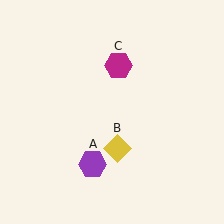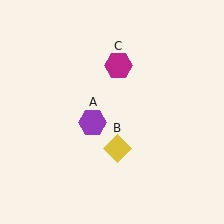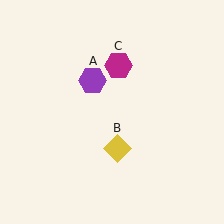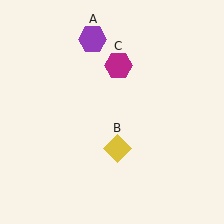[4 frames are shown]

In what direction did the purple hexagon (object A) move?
The purple hexagon (object A) moved up.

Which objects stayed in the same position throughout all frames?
Yellow diamond (object B) and magenta hexagon (object C) remained stationary.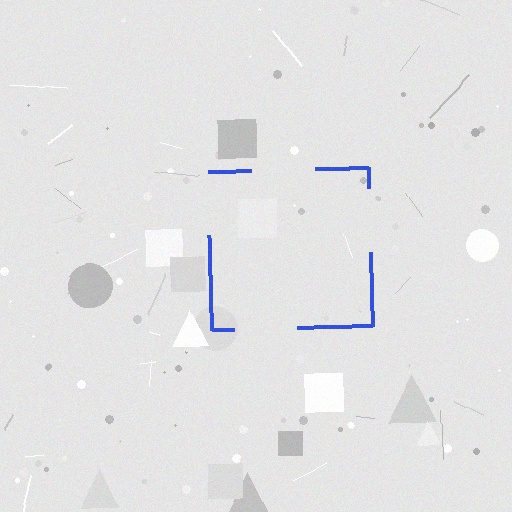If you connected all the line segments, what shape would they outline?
They would outline a square.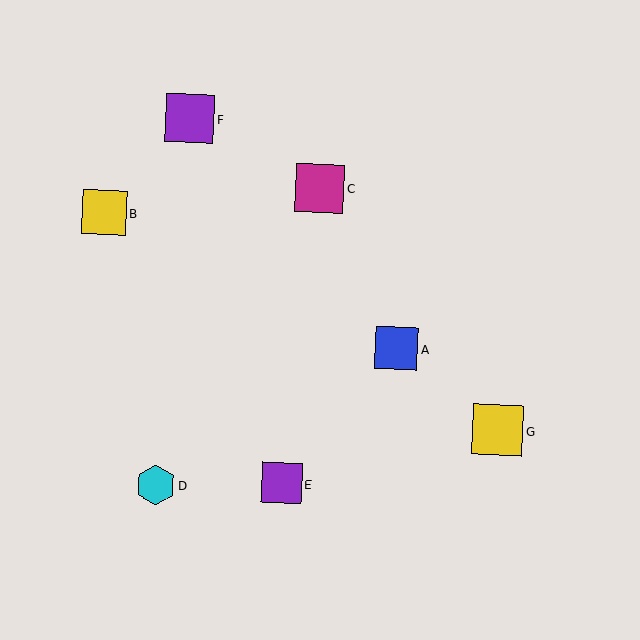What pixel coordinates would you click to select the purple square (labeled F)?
Click at (190, 118) to select the purple square F.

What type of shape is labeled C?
Shape C is a magenta square.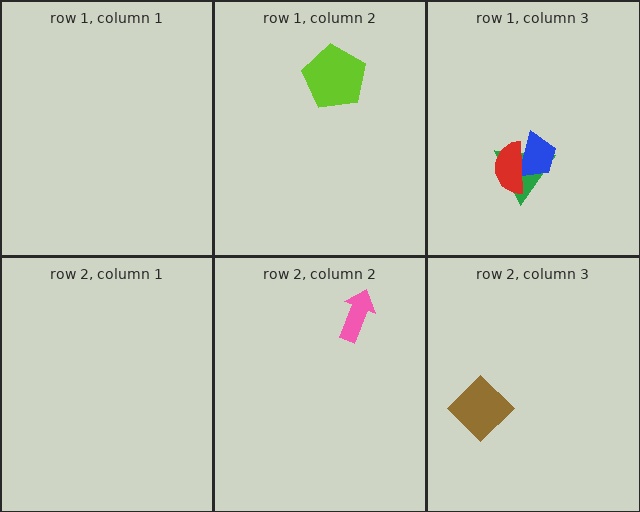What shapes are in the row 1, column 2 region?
The lime pentagon.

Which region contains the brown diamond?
The row 2, column 3 region.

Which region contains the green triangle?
The row 1, column 3 region.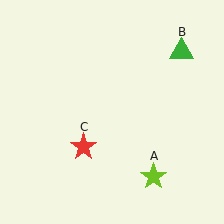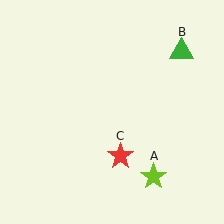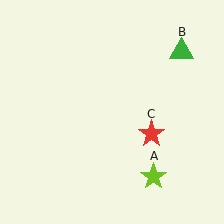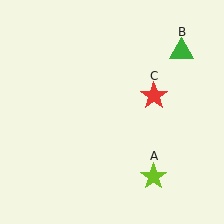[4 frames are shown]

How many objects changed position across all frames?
1 object changed position: red star (object C).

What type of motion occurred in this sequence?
The red star (object C) rotated counterclockwise around the center of the scene.